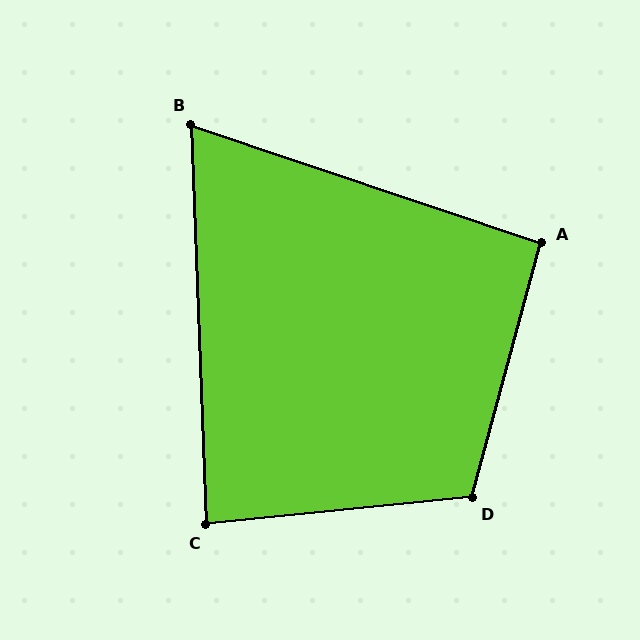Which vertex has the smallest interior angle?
B, at approximately 69 degrees.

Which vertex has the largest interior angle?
D, at approximately 111 degrees.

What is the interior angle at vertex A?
Approximately 94 degrees (approximately right).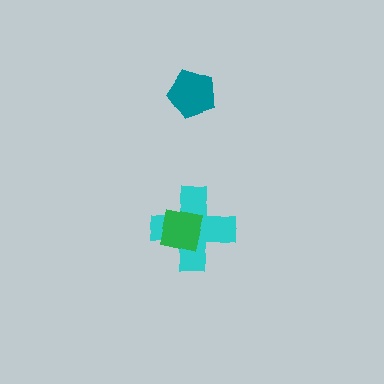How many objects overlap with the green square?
1 object overlaps with the green square.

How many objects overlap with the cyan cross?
1 object overlaps with the cyan cross.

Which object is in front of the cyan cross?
The green square is in front of the cyan cross.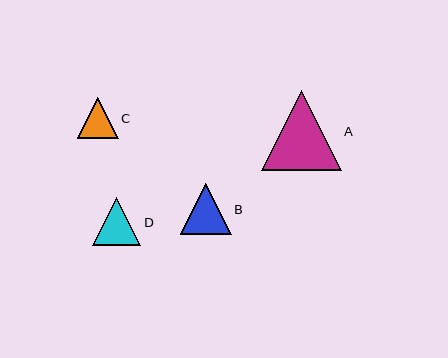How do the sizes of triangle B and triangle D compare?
Triangle B and triangle D are approximately the same size.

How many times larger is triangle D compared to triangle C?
Triangle D is approximately 1.2 times the size of triangle C.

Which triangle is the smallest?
Triangle C is the smallest with a size of approximately 41 pixels.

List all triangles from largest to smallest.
From largest to smallest: A, B, D, C.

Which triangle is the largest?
Triangle A is the largest with a size of approximately 79 pixels.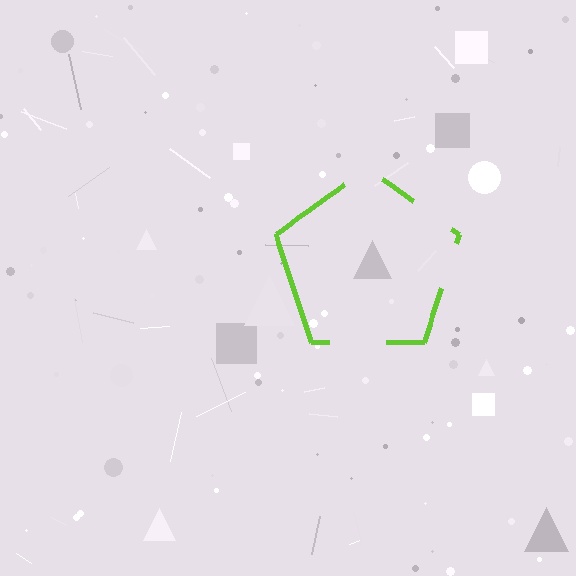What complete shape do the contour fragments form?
The contour fragments form a pentagon.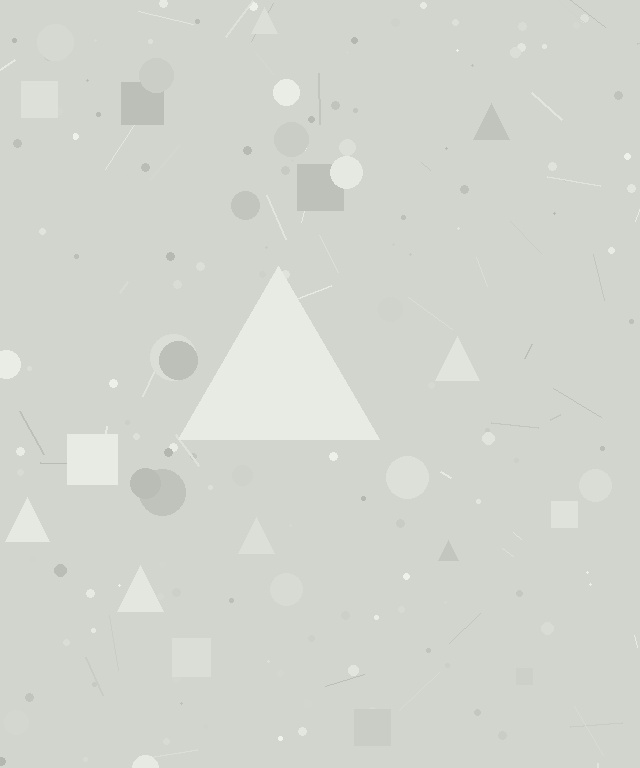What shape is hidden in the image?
A triangle is hidden in the image.